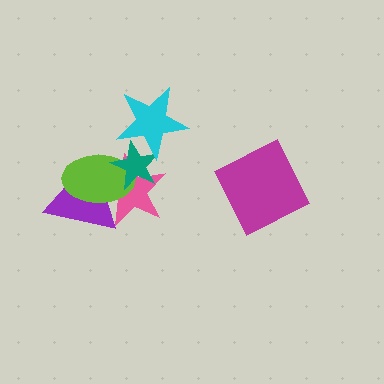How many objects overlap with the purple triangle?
3 objects overlap with the purple triangle.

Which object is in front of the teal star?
The cyan star is in front of the teal star.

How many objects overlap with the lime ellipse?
3 objects overlap with the lime ellipse.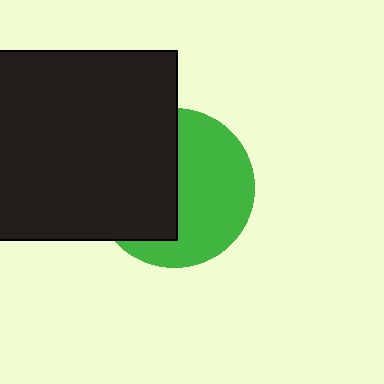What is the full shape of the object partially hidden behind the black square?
The partially hidden object is a green circle.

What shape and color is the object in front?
The object in front is a black square.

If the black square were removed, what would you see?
You would see the complete green circle.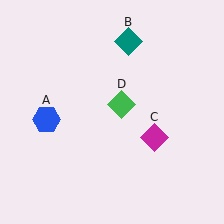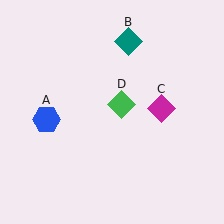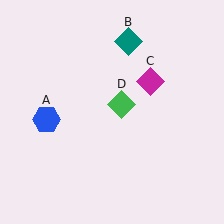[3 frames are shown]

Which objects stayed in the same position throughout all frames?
Blue hexagon (object A) and teal diamond (object B) and green diamond (object D) remained stationary.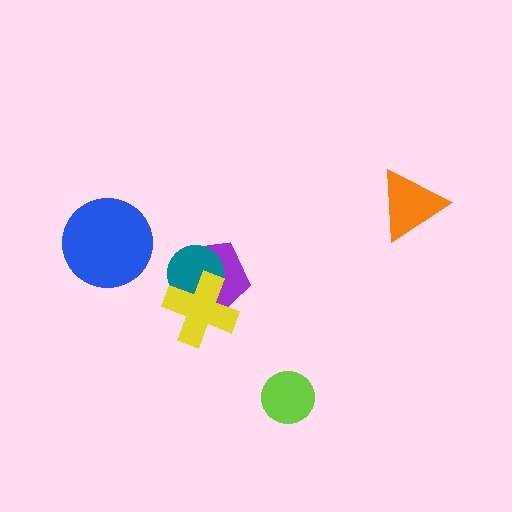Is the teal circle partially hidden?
Yes, it is partially covered by another shape.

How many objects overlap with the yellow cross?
2 objects overlap with the yellow cross.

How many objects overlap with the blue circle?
0 objects overlap with the blue circle.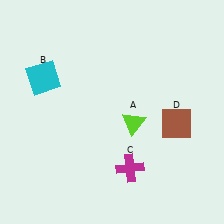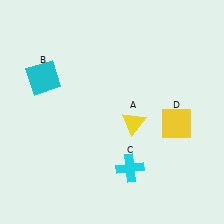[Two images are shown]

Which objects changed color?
A changed from lime to yellow. C changed from magenta to cyan. D changed from brown to yellow.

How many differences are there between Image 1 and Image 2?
There are 3 differences between the two images.